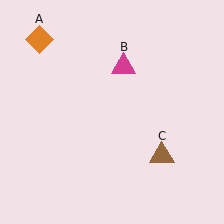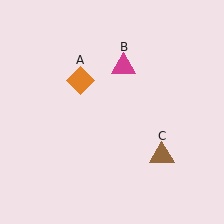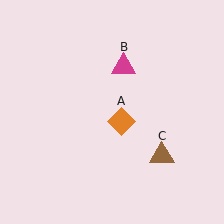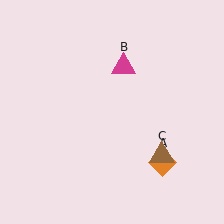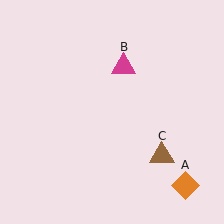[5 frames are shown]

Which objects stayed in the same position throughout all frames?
Magenta triangle (object B) and brown triangle (object C) remained stationary.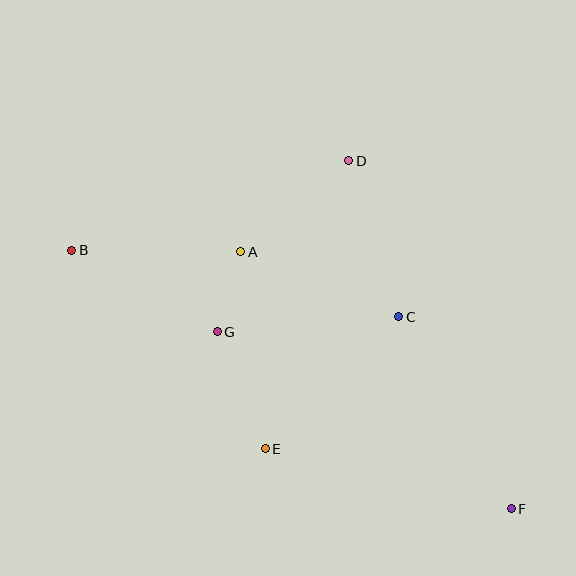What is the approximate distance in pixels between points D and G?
The distance between D and G is approximately 216 pixels.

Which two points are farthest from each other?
Points B and F are farthest from each other.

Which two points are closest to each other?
Points A and G are closest to each other.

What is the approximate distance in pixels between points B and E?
The distance between B and E is approximately 277 pixels.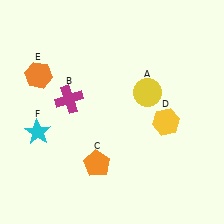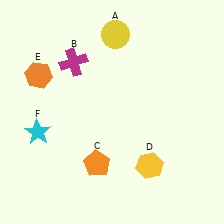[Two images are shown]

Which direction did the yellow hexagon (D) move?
The yellow hexagon (D) moved down.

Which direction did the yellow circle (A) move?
The yellow circle (A) moved up.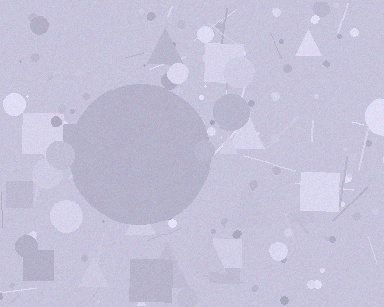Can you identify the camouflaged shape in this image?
The camouflaged shape is a circle.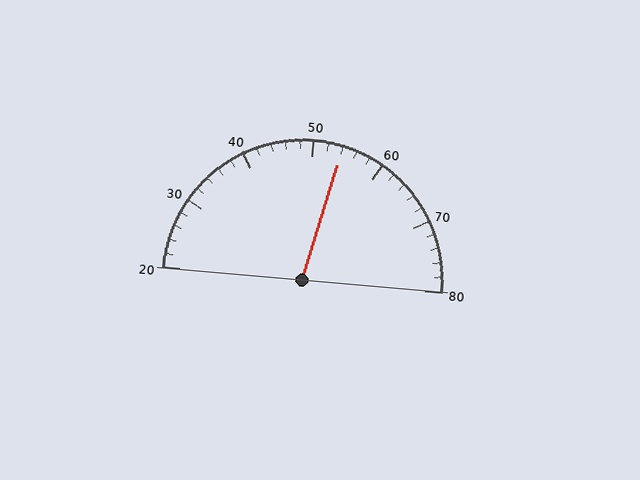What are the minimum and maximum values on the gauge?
The gauge ranges from 20 to 80.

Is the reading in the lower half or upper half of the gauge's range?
The reading is in the upper half of the range (20 to 80).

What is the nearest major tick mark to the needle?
The nearest major tick mark is 50.